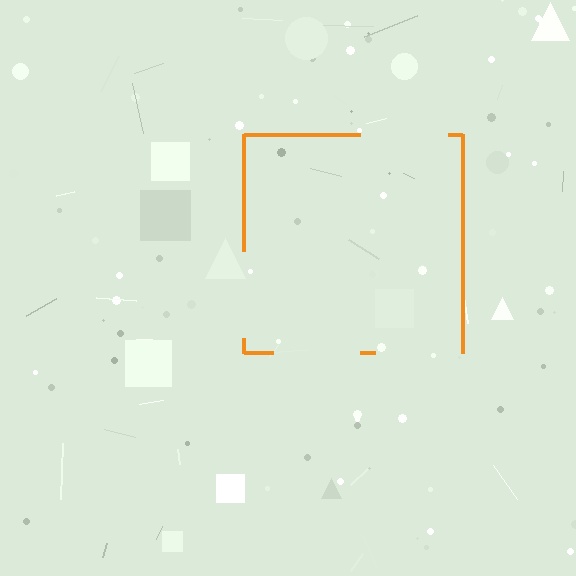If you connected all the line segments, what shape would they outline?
They would outline a square.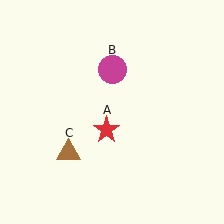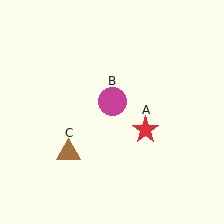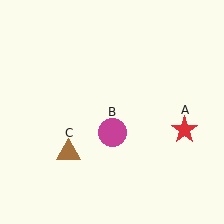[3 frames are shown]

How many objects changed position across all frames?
2 objects changed position: red star (object A), magenta circle (object B).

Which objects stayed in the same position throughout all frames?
Brown triangle (object C) remained stationary.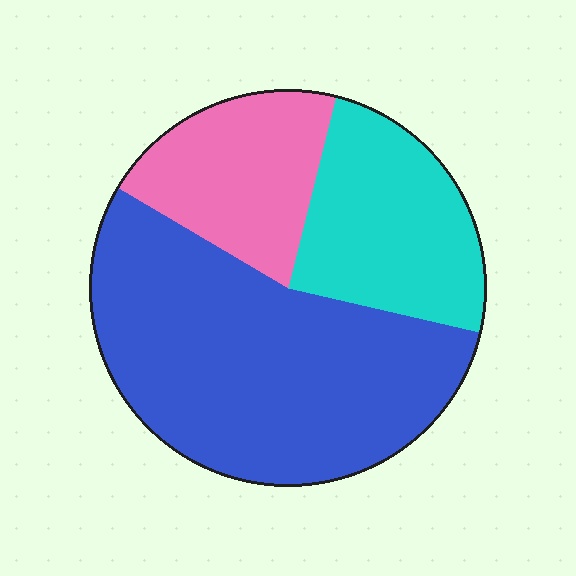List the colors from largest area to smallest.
From largest to smallest: blue, cyan, pink.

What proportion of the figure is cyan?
Cyan covers roughly 25% of the figure.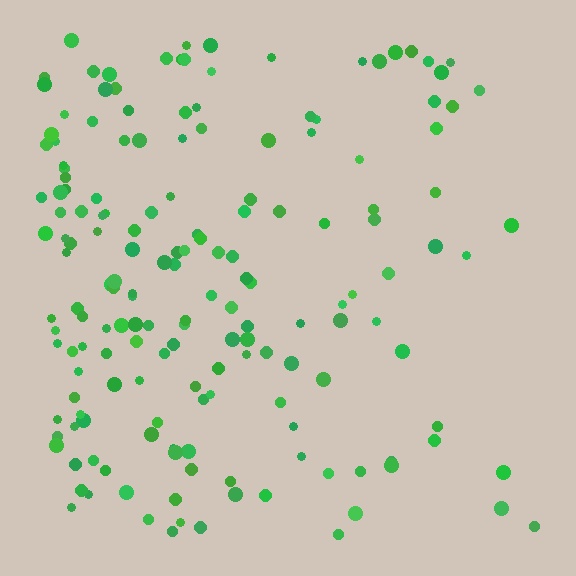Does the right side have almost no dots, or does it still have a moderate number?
Still a moderate number, just noticeably fewer than the left.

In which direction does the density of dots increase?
From right to left, with the left side densest.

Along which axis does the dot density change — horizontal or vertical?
Horizontal.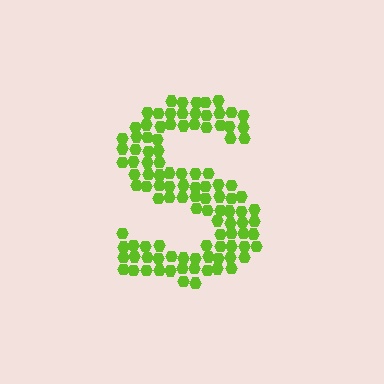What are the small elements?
The small elements are hexagons.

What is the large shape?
The large shape is the letter S.